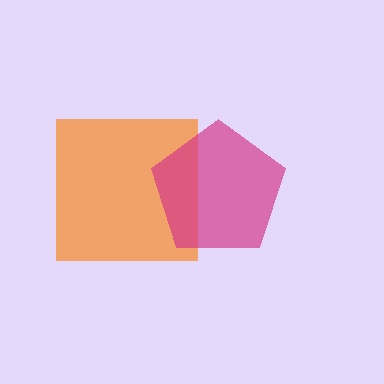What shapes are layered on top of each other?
The layered shapes are: an orange square, a magenta pentagon.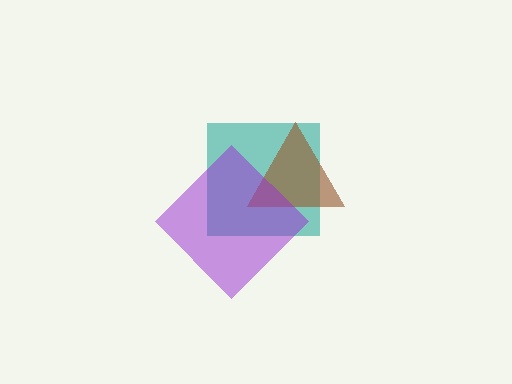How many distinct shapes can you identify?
There are 3 distinct shapes: a teal square, a brown triangle, a purple diamond.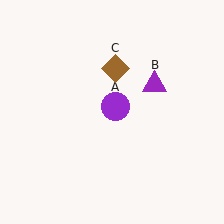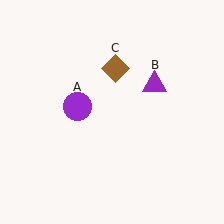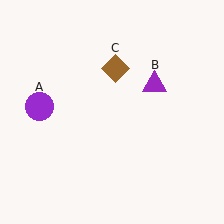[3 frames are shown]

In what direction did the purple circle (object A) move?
The purple circle (object A) moved left.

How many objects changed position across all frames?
1 object changed position: purple circle (object A).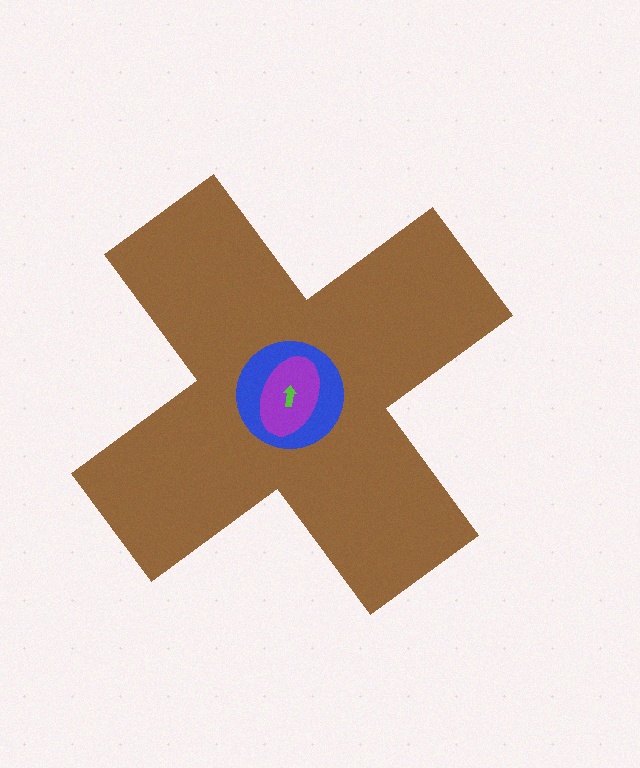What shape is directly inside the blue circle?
The purple ellipse.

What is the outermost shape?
The brown cross.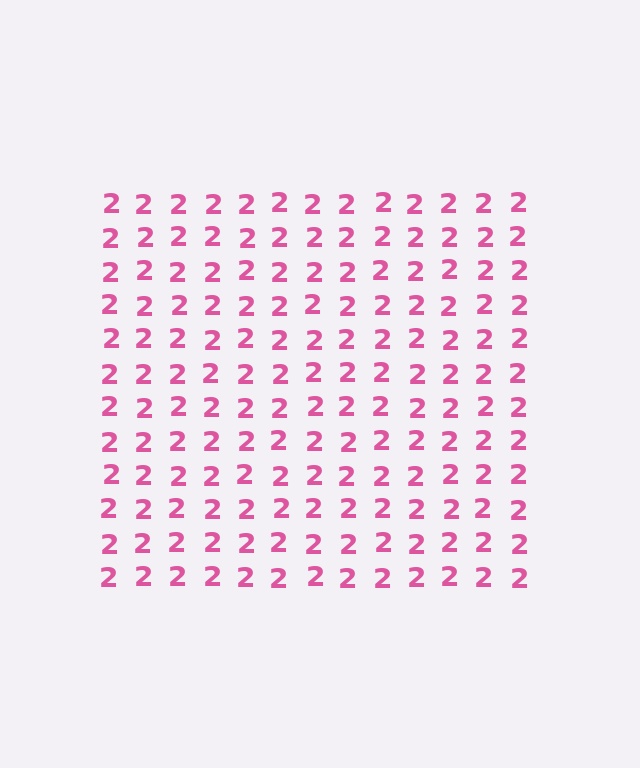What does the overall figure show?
The overall figure shows a square.